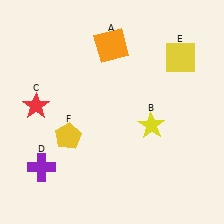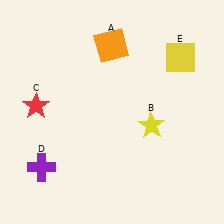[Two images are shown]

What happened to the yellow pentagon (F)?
The yellow pentagon (F) was removed in Image 2. It was in the bottom-left area of Image 1.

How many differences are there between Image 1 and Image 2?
There is 1 difference between the two images.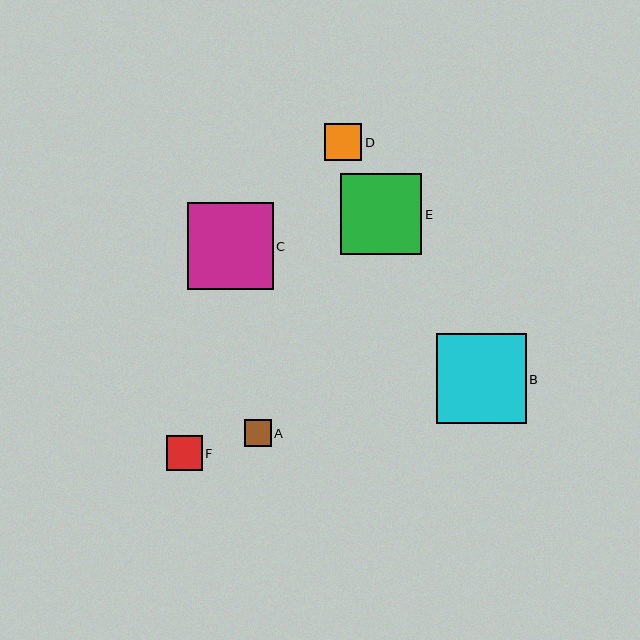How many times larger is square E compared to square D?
Square E is approximately 2.2 times the size of square D.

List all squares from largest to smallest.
From largest to smallest: B, C, E, D, F, A.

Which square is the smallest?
Square A is the smallest with a size of approximately 27 pixels.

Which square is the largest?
Square B is the largest with a size of approximately 90 pixels.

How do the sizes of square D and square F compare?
Square D and square F are approximately the same size.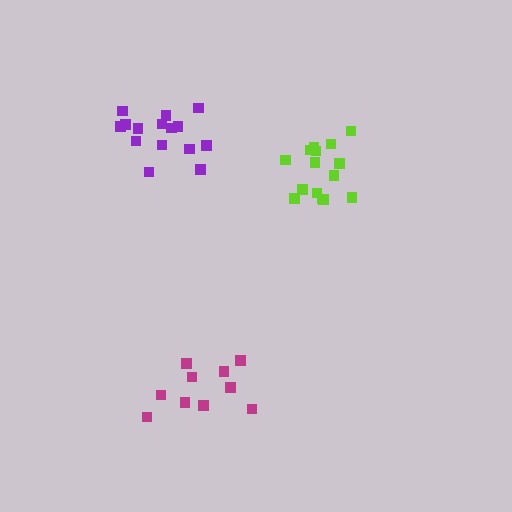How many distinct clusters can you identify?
There are 3 distinct clusters.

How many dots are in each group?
Group 1: 15 dots, Group 2: 10 dots, Group 3: 15 dots (40 total).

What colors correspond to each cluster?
The clusters are colored: lime, magenta, purple.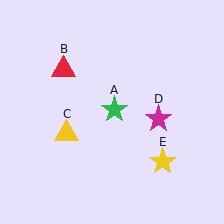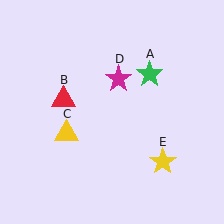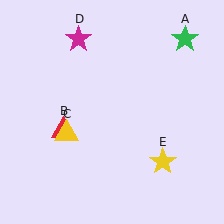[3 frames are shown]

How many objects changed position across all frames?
3 objects changed position: green star (object A), red triangle (object B), magenta star (object D).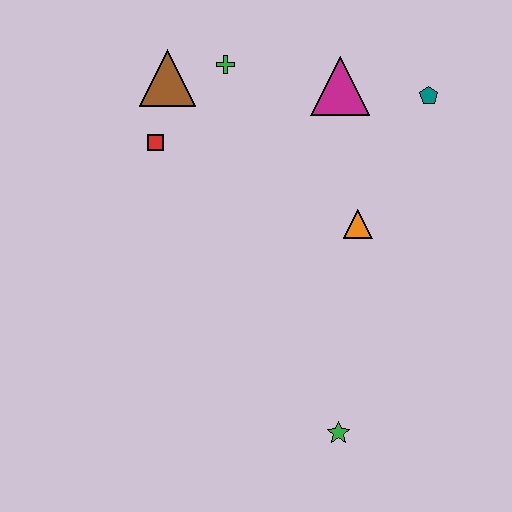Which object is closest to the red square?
The brown triangle is closest to the red square.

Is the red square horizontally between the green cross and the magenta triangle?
No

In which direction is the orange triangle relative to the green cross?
The orange triangle is below the green cross.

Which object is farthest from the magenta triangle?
The green star is farthest from the magenta triangle.